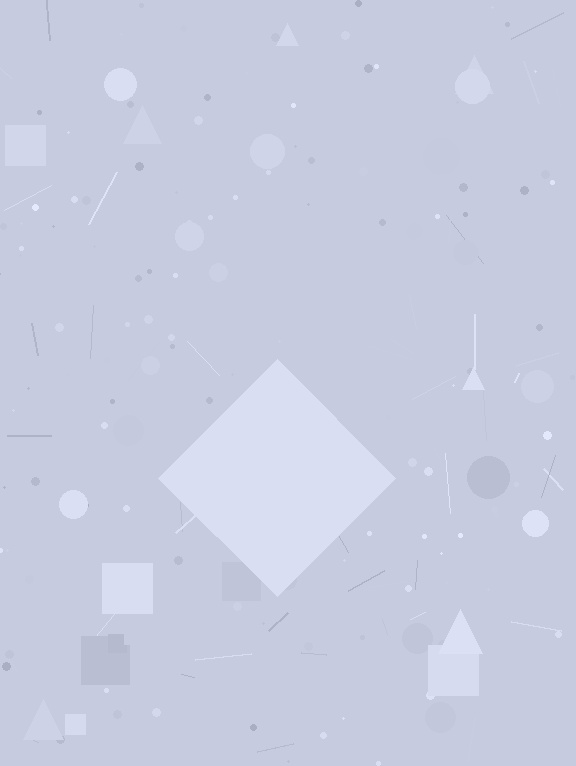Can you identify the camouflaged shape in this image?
The camouflaged shape is a diamond.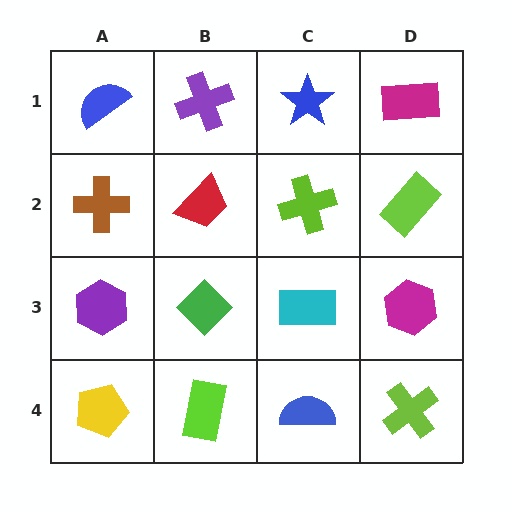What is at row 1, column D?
A magenta rectangle.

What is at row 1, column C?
A blue star.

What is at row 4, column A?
A yellow pentagon.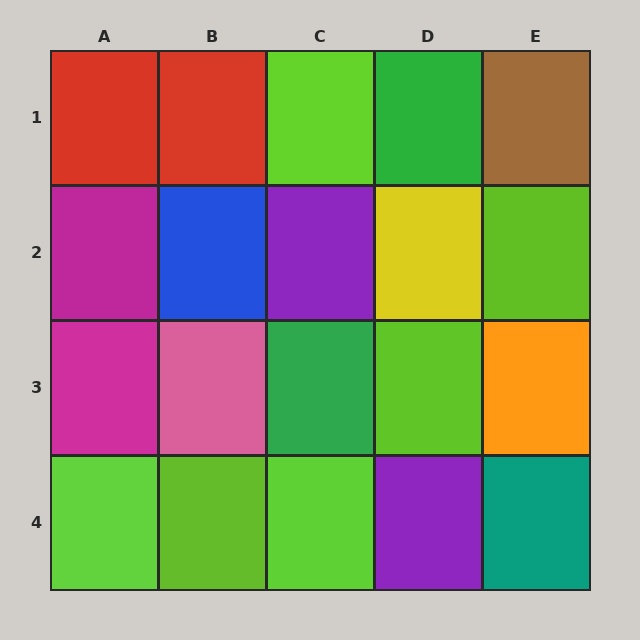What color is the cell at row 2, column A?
Magenta.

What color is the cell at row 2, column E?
Lime.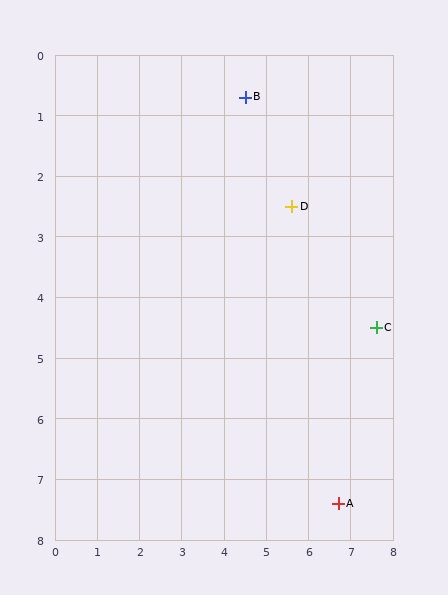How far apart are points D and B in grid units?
Points D and B are about 2.1 grid units apart.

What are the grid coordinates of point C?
Point C is at approximately (7.6, 4.5).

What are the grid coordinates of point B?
Point B is at approximately (4.5, 0.7).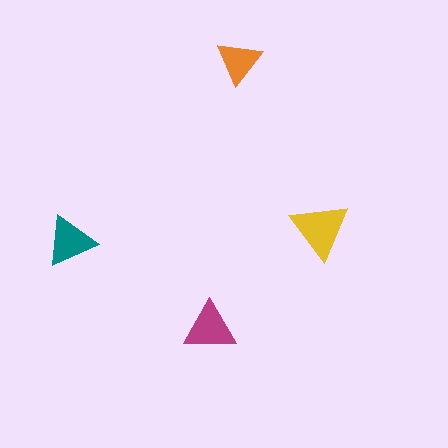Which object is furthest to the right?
The yellow triangle is rightmost.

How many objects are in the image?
There are 4 objects in the image.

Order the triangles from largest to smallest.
the yellow one, the magenta one, the teal one, the orange one.